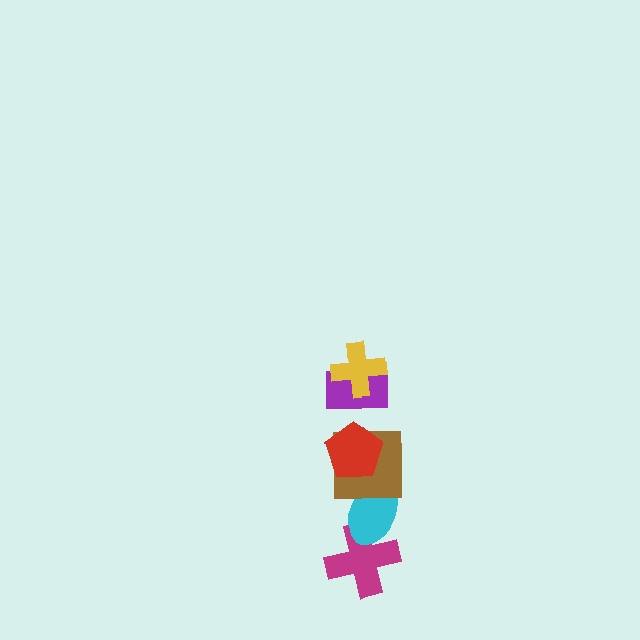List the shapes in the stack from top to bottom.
From top to bottom: the yellow cross, the purple rectangle, the red pentagon, the brown square, the cyan ellipse, the magenta cross.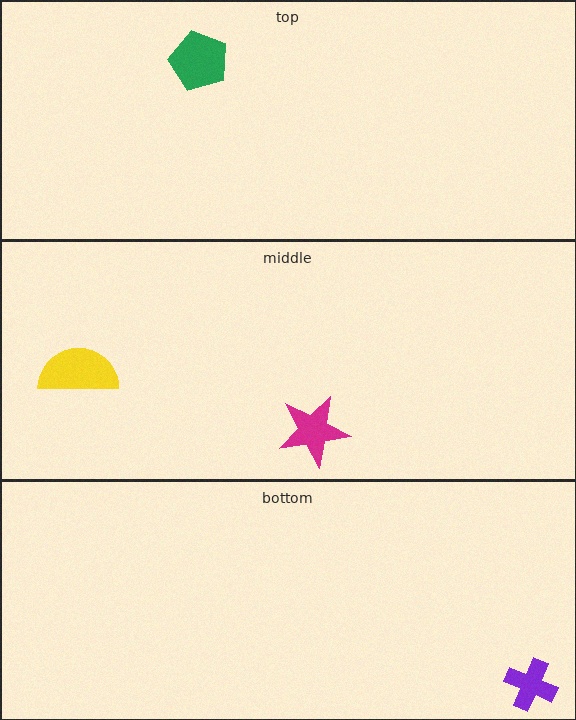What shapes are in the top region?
The green pentagon.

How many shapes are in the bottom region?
1.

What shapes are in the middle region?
The magenta star, the yellow semicircle.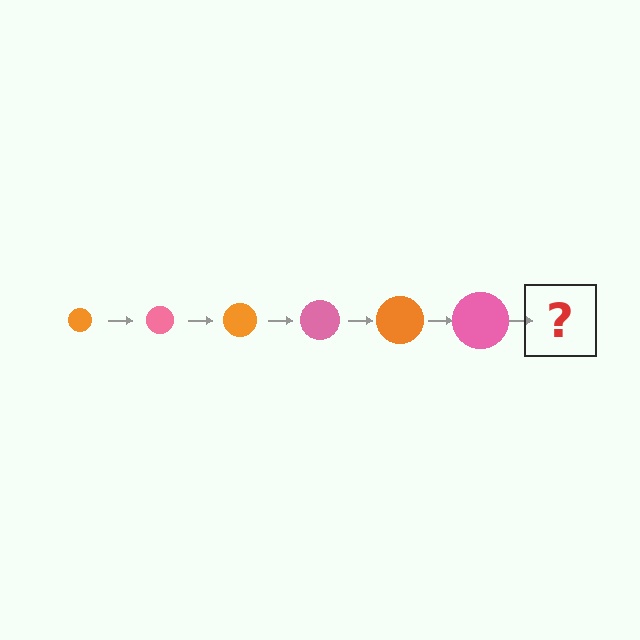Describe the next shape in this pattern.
It should be an orange circle, larger than the previous one.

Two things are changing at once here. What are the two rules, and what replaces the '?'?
The two rules are that the circle grows larger each step and the color cycles through orange and pink. The '?' should be an orange circle, larger than the previous one.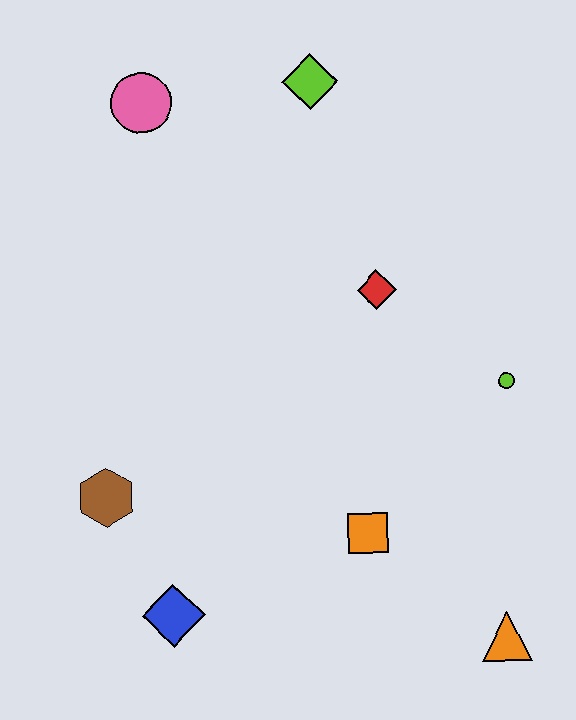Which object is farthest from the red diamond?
The blue diamond is farthest from the red diamond.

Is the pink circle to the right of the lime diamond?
No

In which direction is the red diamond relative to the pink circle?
The red diamond is to the right of the pink circle.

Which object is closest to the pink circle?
The lime diamond is closest to the pink circle.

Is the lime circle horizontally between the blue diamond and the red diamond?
No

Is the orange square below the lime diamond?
Yes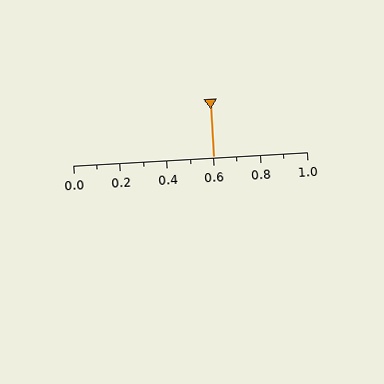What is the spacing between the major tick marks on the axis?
The major ticks are spaced 0.2 apart.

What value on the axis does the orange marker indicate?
The marker indicates approximately 0.6.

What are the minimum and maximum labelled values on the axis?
The axis runs from 0.0 to 1.0.